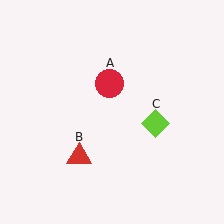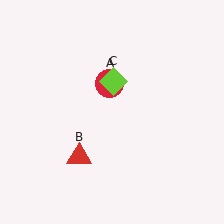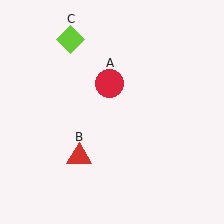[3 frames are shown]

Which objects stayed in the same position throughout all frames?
Red circle (object A) and red triangle (object B) remained stationary.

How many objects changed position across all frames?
1 object changed position: lime diamond (object C).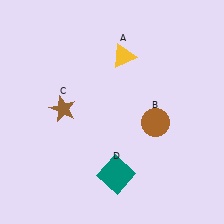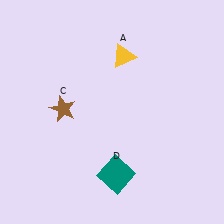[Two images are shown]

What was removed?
The brown circle (B) was removed in Image 2.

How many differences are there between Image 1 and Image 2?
There is 1 difference between the two images.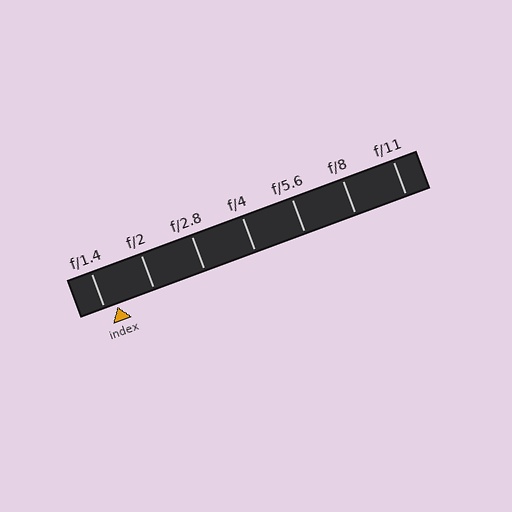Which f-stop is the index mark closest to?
The index mark is closest to f/1.4.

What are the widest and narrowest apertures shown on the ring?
The widest aperture shown is f/1.4 and the narrowest is f/11.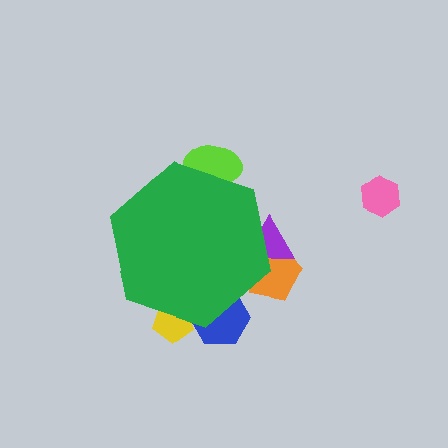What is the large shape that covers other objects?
A green hexagon.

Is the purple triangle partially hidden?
Yes, the purple triangle is partially hidden behind the green hexagon.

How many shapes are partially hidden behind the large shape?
5 shapes are partially hidden.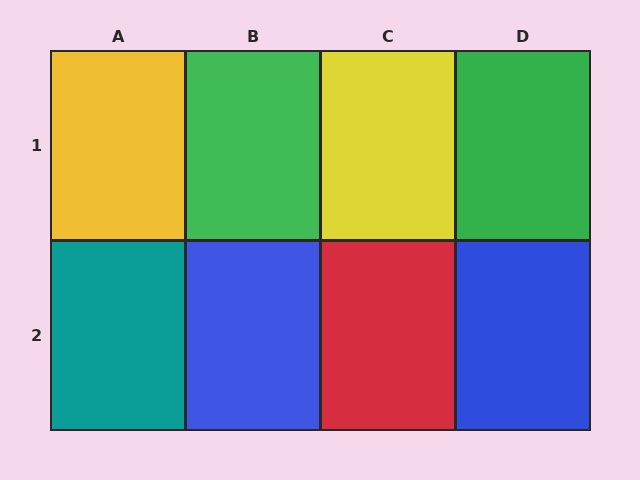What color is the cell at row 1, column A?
Yellow.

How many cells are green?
2 cells are green.